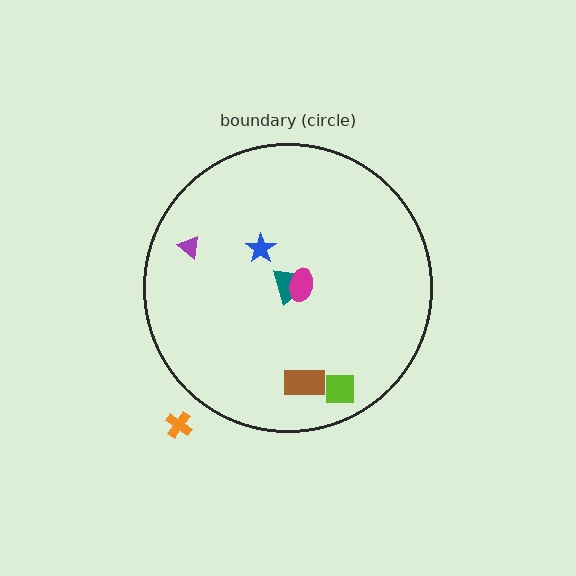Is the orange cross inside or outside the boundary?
Outside.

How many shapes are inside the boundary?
6 inside, 1 outside.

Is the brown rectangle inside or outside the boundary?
Inside.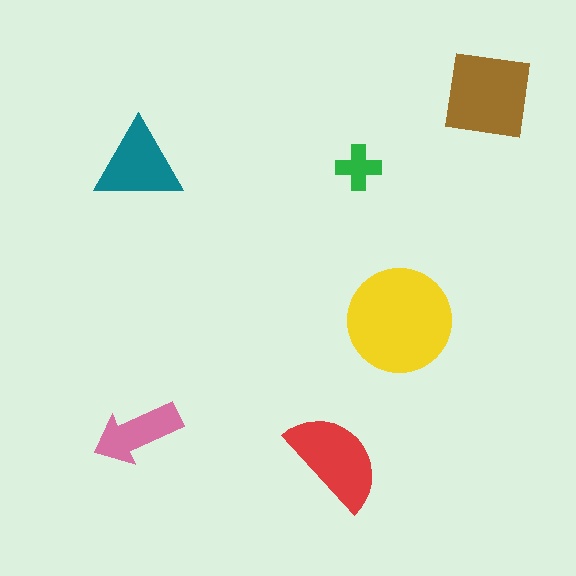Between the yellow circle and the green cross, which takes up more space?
The yellow circle.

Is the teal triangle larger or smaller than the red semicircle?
Smaller.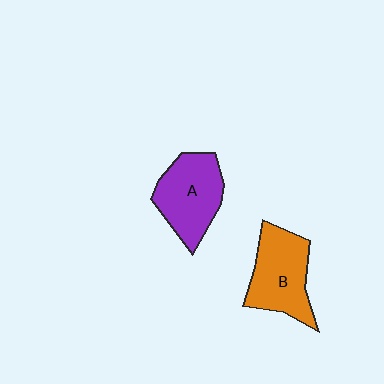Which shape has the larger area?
Shape B (orange).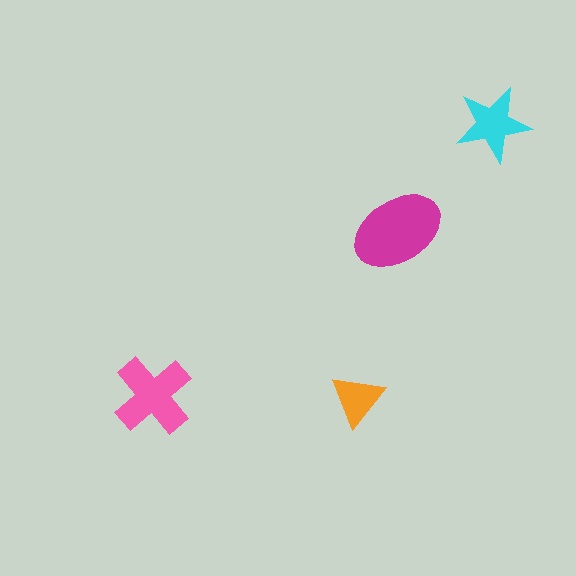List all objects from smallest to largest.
The orange triangle, the cyan star, the pink cross, the magenta ellipse.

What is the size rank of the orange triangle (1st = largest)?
4th.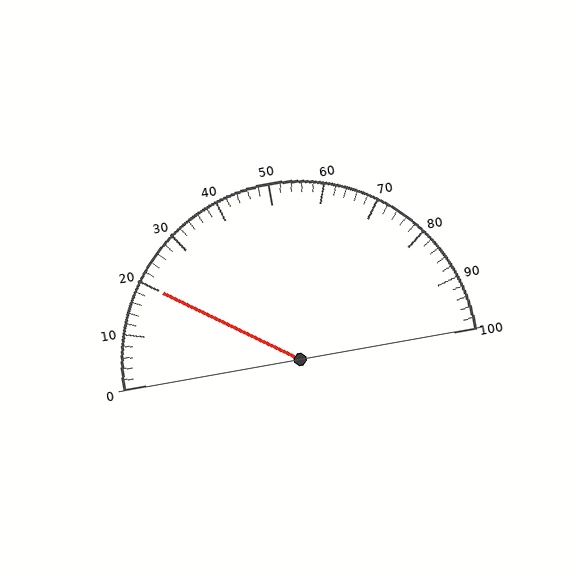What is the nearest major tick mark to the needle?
The nearest major tick mark is 20.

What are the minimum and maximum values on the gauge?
The gauge ranges from 0 to 100.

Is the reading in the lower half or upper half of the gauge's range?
The reading is in the lower half of the range (0 to 100).